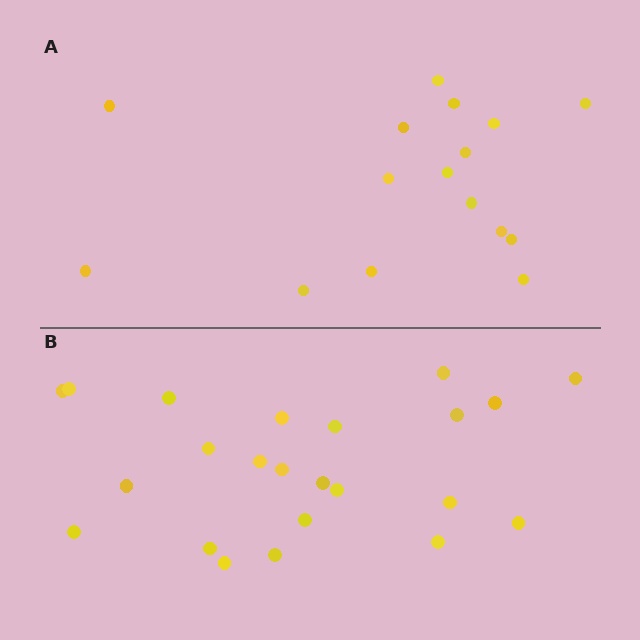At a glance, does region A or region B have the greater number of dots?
Region B (the bottom region) has more dots.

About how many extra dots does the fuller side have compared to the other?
Region B has roughly 8 or so more dots than region A.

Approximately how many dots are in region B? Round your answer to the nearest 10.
About 20 dots. (The exact count is 23, which rounds to 20.)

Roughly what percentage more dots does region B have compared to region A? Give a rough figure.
About 45% more.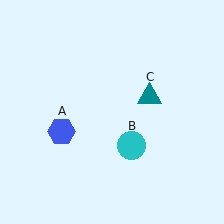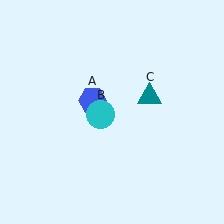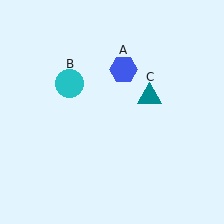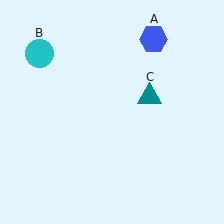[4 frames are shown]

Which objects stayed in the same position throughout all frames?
Teal triangle (object C) remained stationary.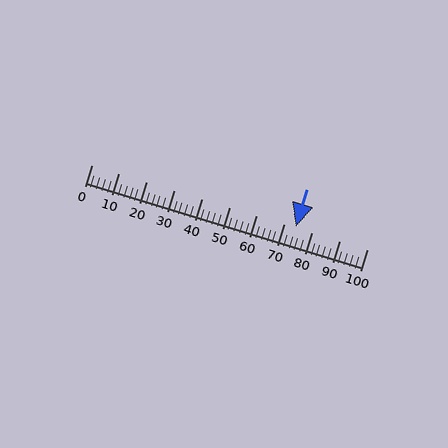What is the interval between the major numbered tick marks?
The major tick marks are spaced 10 units apart.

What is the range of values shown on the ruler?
The ruler shows values from 0 to 100.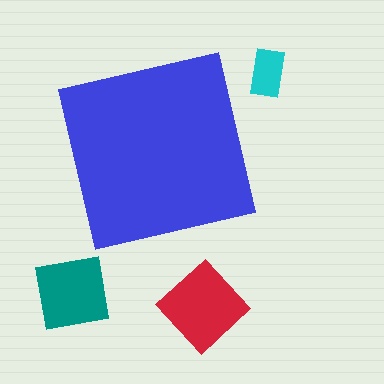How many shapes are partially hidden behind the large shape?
0 shapes are partially hidden.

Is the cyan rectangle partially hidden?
No, the cyan rectangle is fully visible.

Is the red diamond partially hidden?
No, the red diamond is fully visible.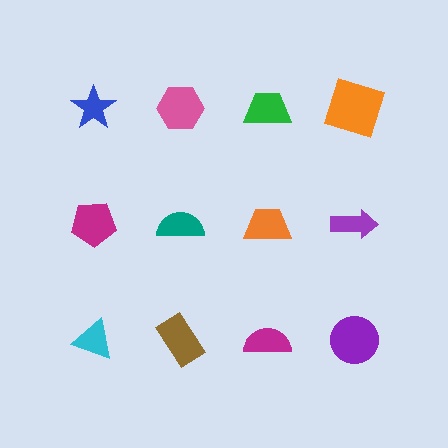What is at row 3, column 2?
A brown rectangle.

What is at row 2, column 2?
A teal semicircle.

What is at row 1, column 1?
A blue star.